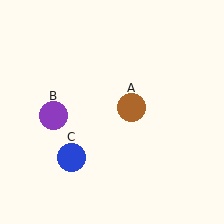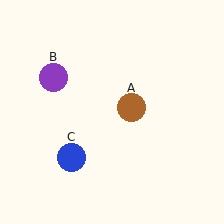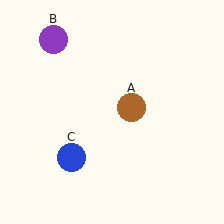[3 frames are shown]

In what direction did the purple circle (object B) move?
The purple circle (object B) moved up.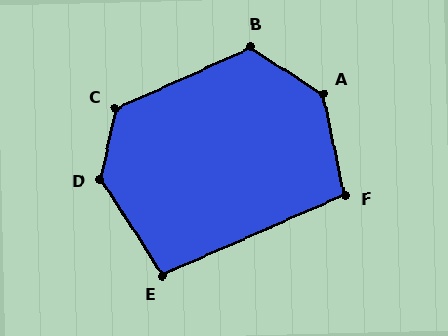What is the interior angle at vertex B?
Approximately 123 degrees (obtuse).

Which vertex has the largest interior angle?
D, at approximately 136 degrees.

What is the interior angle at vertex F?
Approximately 102 degrees (obtuse).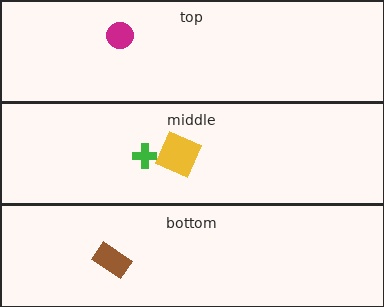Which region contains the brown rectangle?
The bottom region.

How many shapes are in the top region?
1.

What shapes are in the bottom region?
The brown rectangle.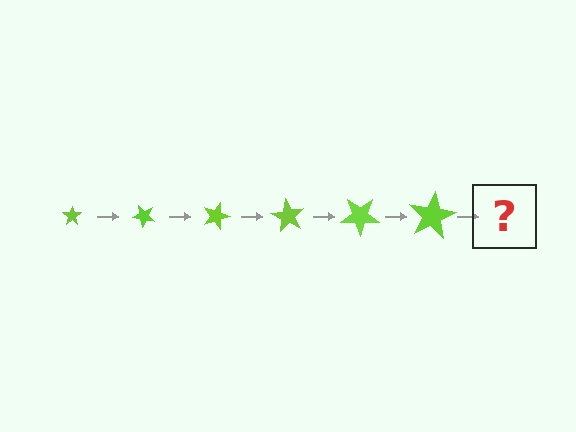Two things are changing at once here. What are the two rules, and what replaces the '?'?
The two rules are that the star grows larger each step and it rotates 45 degrees each step. The '?' should be a star, larger than the previous one and rotated 270 degrees from the start.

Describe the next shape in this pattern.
It should be a star, larger than the previous one and rotated 270 degrees from the start.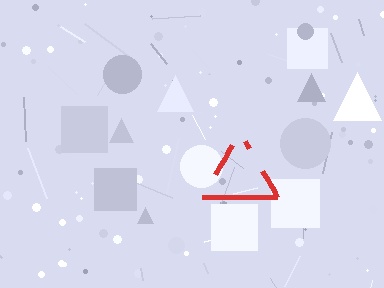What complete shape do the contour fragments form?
The contour fragments form a triangle.